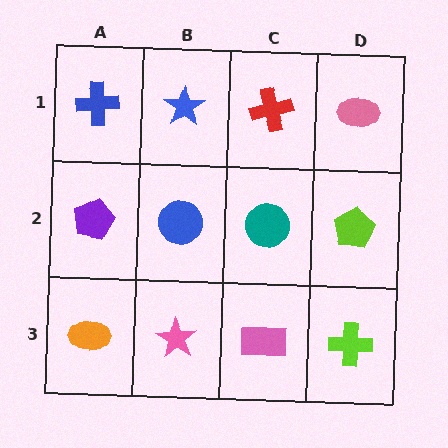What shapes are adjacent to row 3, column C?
A teal circle (row 2, column C), a pink star (row 3, column B), a lime cross (row 3, column D).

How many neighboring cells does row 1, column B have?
3.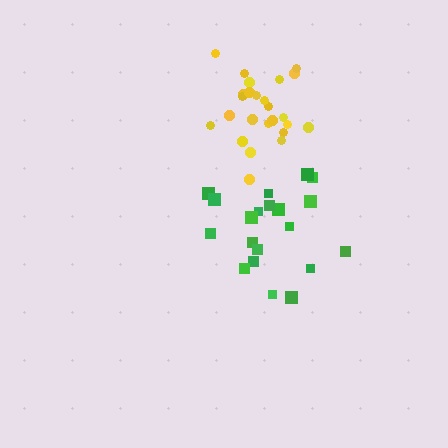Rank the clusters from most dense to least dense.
yellow, green.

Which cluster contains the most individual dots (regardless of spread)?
Yellow (25).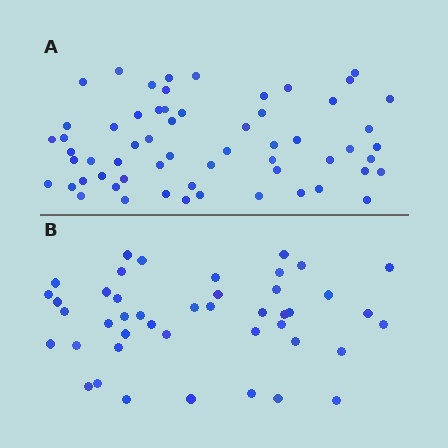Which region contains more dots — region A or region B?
Region A (the top region) has more dots.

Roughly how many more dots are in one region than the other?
Region A has approximately 15 more dots than region B.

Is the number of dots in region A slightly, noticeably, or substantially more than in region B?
Region A has noticeably more, but not dramatically so. The ratio is roughly 1.4 to 1.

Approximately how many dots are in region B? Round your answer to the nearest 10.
About 40 dots. (The exact count is 44, which rounds to 40.)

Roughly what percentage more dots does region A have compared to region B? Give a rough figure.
About 35% more.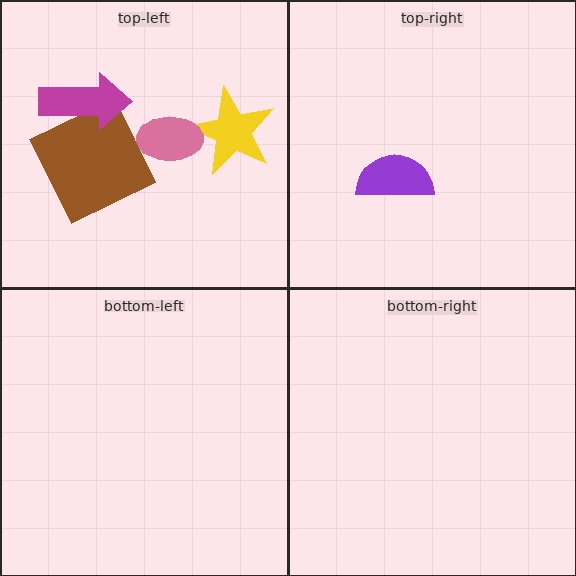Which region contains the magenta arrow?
The top-left region.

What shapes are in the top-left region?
The yellow star, the pink ellipse, the brown square, the magenta arrow.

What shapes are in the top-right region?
The purple semicircle.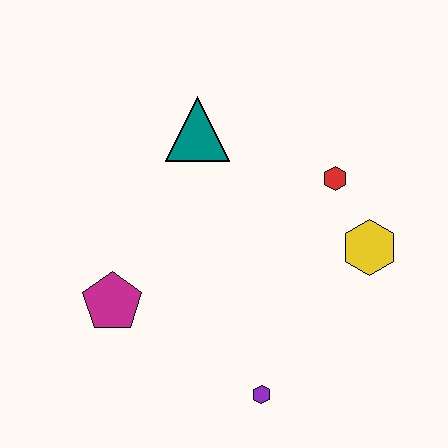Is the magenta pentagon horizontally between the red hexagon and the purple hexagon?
No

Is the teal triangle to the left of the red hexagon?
Yes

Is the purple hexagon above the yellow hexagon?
No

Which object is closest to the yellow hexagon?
The red hexagon is closest to the yellow hexagon.